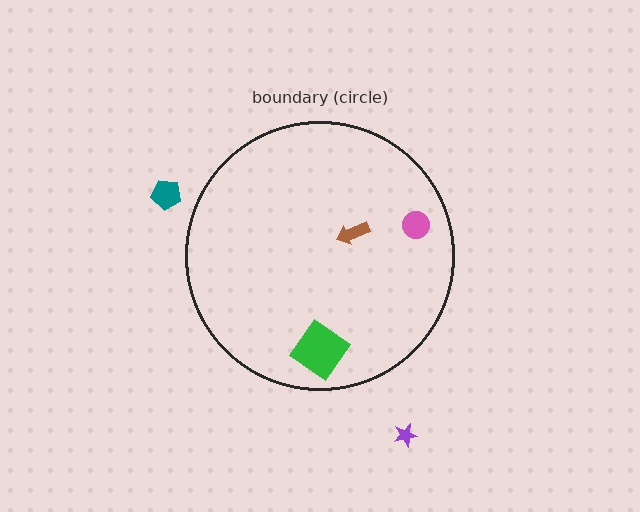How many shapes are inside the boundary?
3 inside, 2 outside.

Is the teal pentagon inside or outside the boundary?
Outside.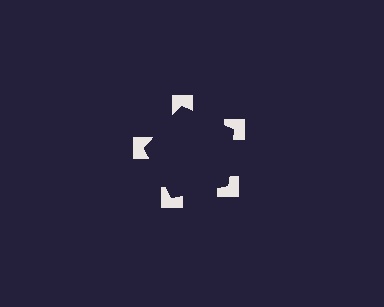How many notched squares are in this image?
There are 5 — one at each vertex of the illusory pentagon.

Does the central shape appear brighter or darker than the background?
It typically appears slightly darker than the background, even though no actual brightness change is drawn.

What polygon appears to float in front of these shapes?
An illusory pentagon — its edges are inferred from the aligned wedge cuts in the notched squares, not physically drawn.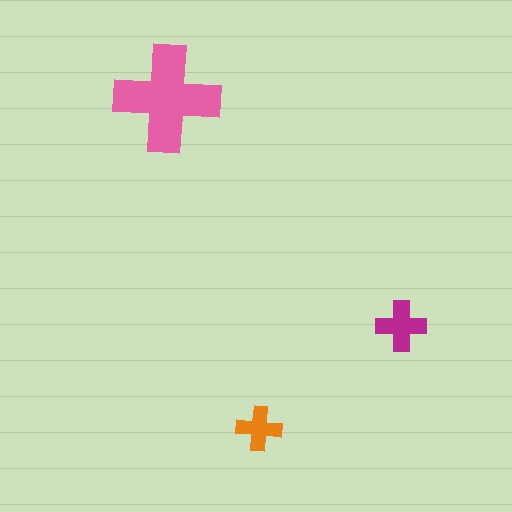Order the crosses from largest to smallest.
the pink one, the magenta one, the orange one.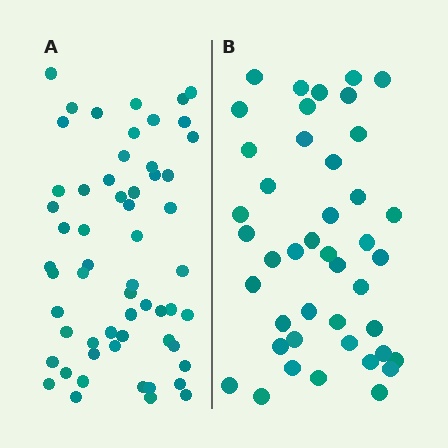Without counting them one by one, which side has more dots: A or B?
Region A (the left region) has more dots.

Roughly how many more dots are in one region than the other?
Region A has approximately 15 more dots than region B.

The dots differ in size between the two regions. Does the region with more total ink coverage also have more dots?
No. Region B has more total ink coverage because its dots are larger, but region A actually contains more individual dots. Total area can be misleading — the number of items is what matters here.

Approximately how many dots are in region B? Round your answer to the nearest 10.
About 40 dots. (The exact count is 43, which rounds to 40.)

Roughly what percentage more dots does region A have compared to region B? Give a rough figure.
About 35% more.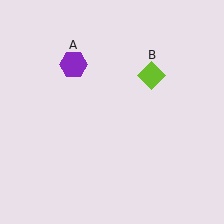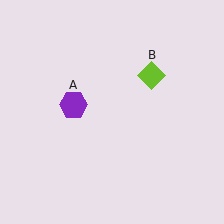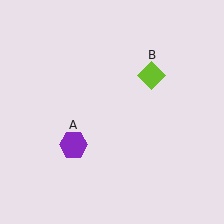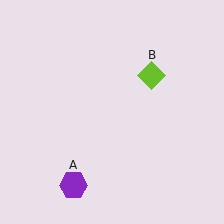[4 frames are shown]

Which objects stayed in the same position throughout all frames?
Lime diamond (object B) remained stationary.